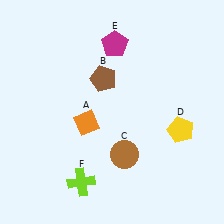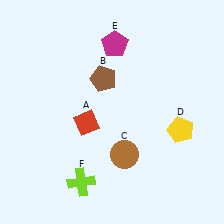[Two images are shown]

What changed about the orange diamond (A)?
In Image 1, A is orange. In Image 2, it changed to red.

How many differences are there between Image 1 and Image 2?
There is 1 difference between the two images.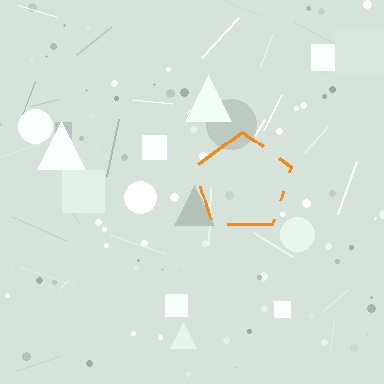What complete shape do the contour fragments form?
The contour fragments form a pentagon.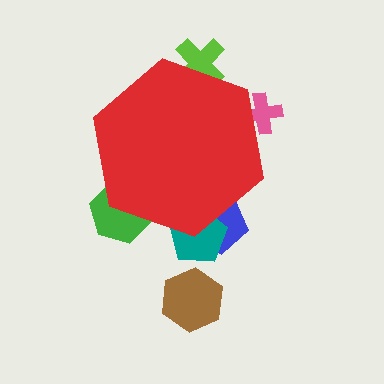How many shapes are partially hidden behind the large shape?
5 shapes are partially hidden.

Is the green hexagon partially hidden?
Yes, the green hexagon is partially hidden behind the red hexagon.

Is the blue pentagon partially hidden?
Yes, the blue pentagon is partially hidden behind the red hexagon.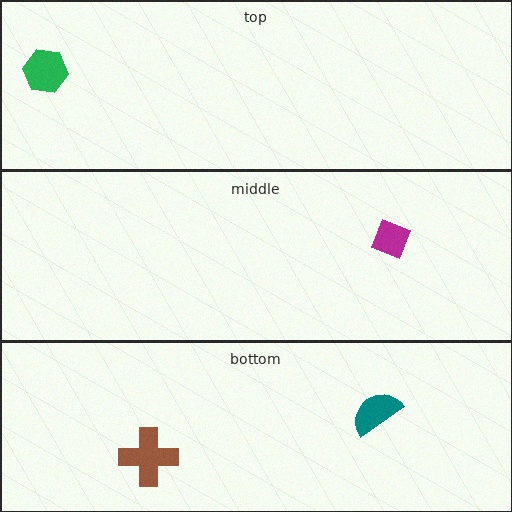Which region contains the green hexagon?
The top region.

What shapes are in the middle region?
The magenta diamond.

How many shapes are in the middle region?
1.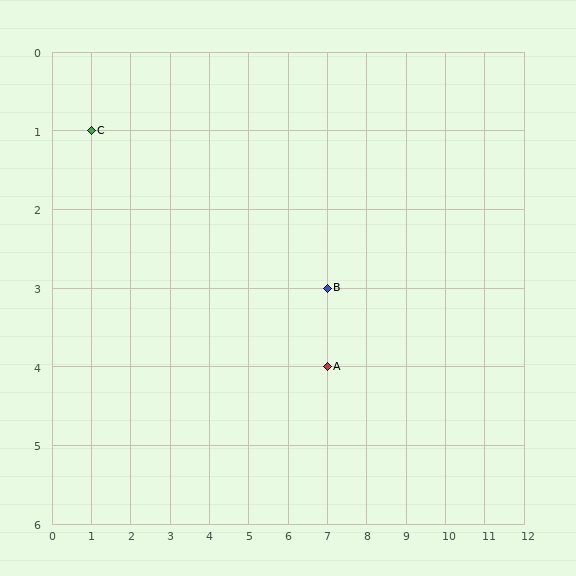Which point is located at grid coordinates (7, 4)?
Point A is at (7, 4).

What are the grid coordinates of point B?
Point B is at grid coordinates (7, 3).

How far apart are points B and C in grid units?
Points B and C are 6 columns and 2 rows apart (about 6.3 grid units diagonally).